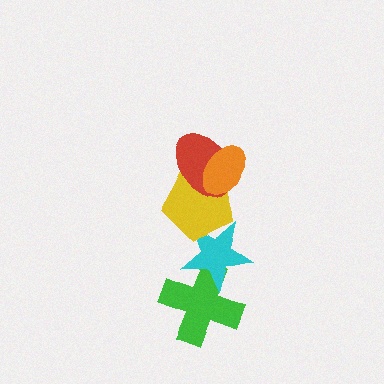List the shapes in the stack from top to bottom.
From top to bottom: the orange ellipse, the red ellipse, the yellow pentagon, the cyan star, the green cross.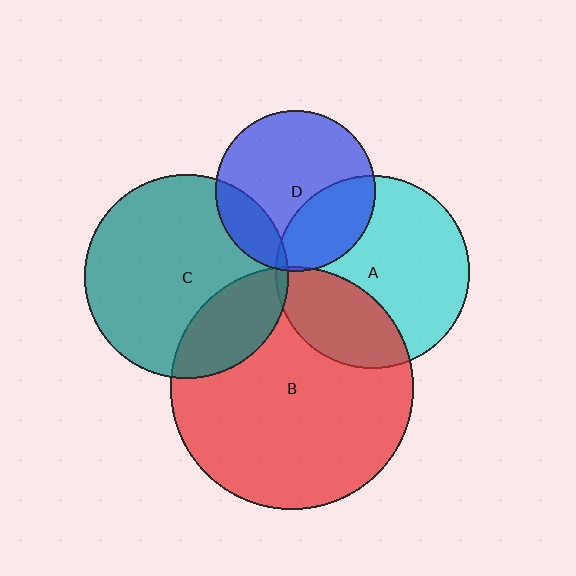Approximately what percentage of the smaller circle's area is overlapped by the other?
Approximately 5%.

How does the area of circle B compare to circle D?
Approximately 2.3 times.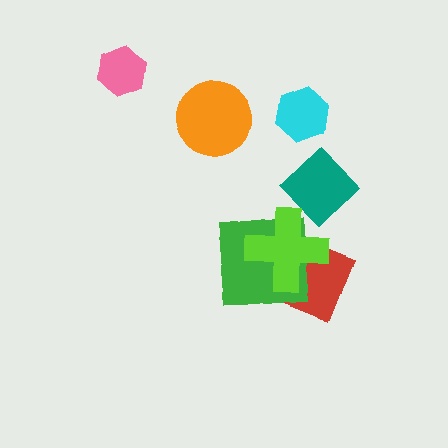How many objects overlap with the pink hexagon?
0 objects overlap with the pink hexagon.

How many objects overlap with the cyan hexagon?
0 objects overlap with the cyan hexagon.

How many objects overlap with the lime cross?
3 objects overlap with the lime cross.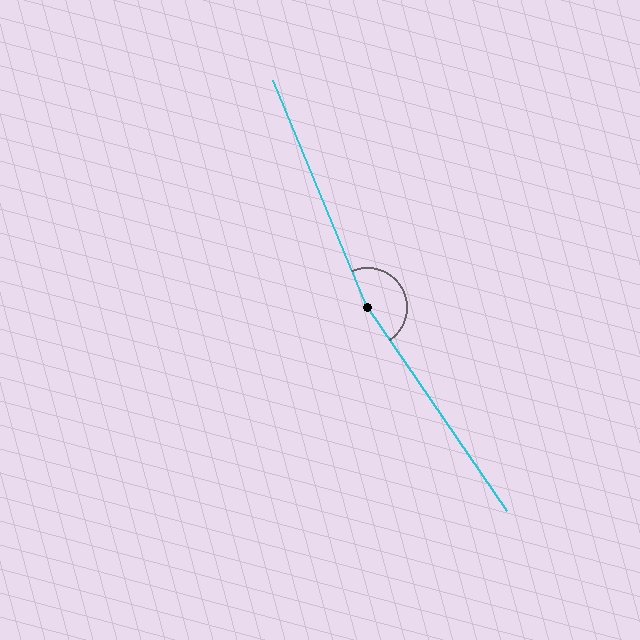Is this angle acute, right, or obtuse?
It is obtuse.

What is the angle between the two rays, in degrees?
Approximately 168 degrees.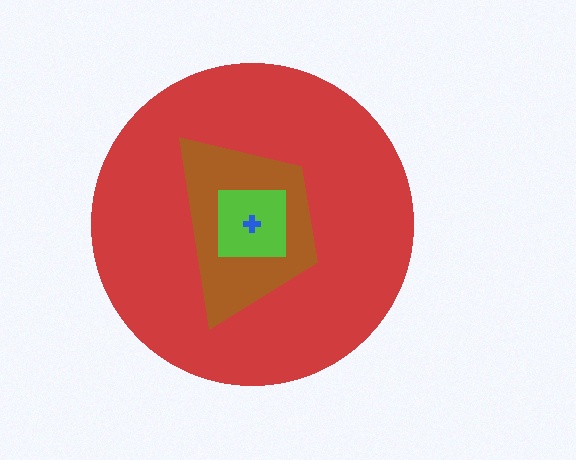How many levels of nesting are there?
4.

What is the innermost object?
The blue cross.